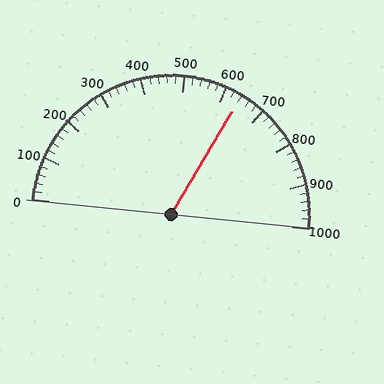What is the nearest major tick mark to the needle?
The nearest major tick mark is 600.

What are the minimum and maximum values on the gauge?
The gauge ranges from 0 to 1000.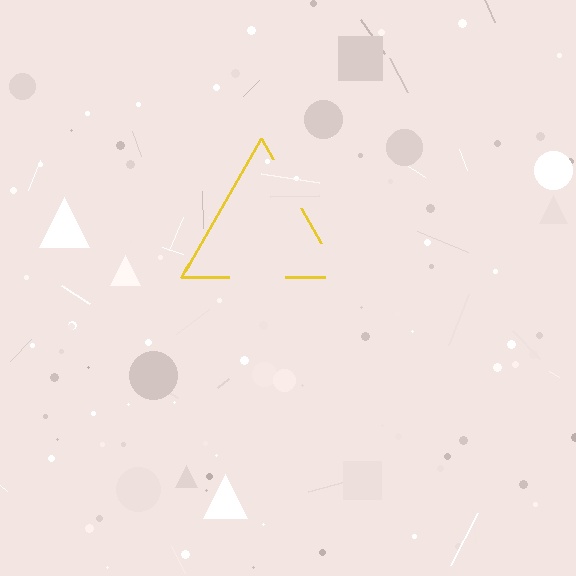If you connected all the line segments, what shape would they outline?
They would outline a triangle.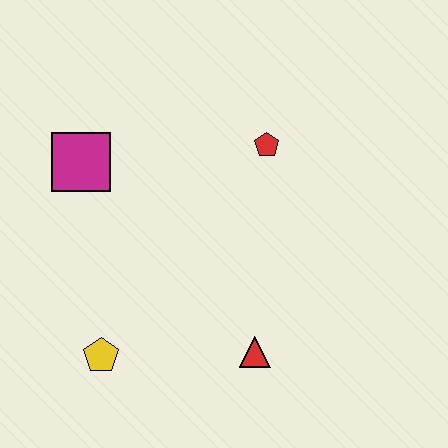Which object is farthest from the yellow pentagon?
The red pentagon is farthest from the yellow pentagon.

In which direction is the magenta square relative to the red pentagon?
The magenta square is to the left of the red pentagon.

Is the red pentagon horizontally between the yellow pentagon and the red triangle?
No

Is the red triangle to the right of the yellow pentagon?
Yes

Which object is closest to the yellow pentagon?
The red triangle is closest to the yellow pentagon.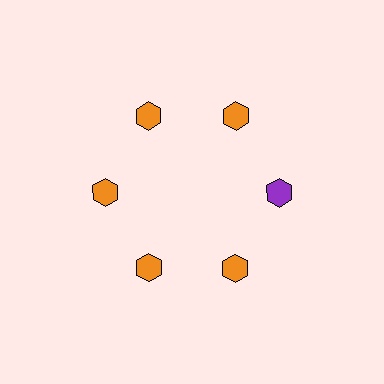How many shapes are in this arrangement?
There are 6 shapes arranged in a ring pattern.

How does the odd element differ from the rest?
It has a different color: purple instead of orange.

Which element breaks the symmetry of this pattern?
The purple hexagon at roughly the 3 o'clock position breaks the symmetry. All other shapes are orange hexagons.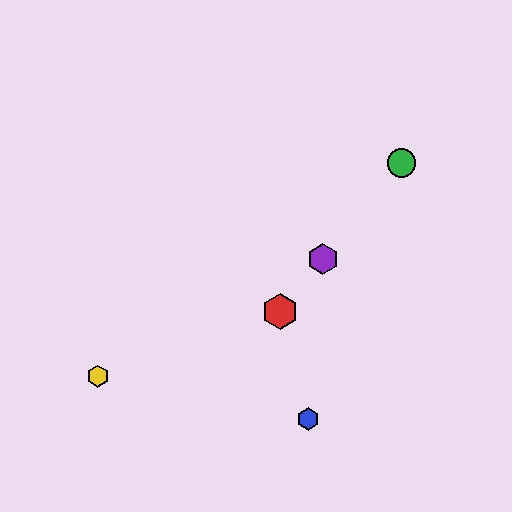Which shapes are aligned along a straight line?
The red hexagon, the green circle, the purple hexagon are aligned along a straight line.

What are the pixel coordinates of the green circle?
The green circle is at (401, 163).